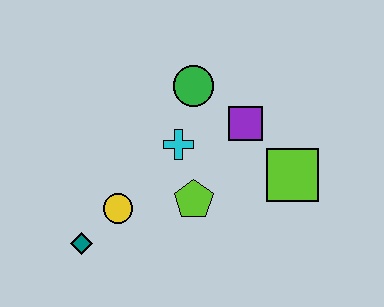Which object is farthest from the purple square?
The teal diamond is farthest from the purple square.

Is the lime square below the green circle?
Yes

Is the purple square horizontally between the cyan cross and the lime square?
Yes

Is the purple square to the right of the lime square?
No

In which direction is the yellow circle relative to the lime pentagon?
The yellow circle is to the left of the lime pentagon.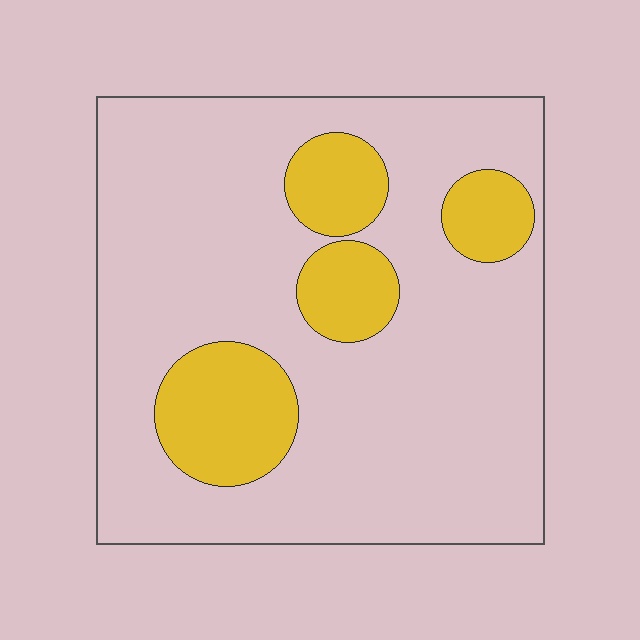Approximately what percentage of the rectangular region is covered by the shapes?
Approximately 20%.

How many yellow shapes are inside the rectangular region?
4.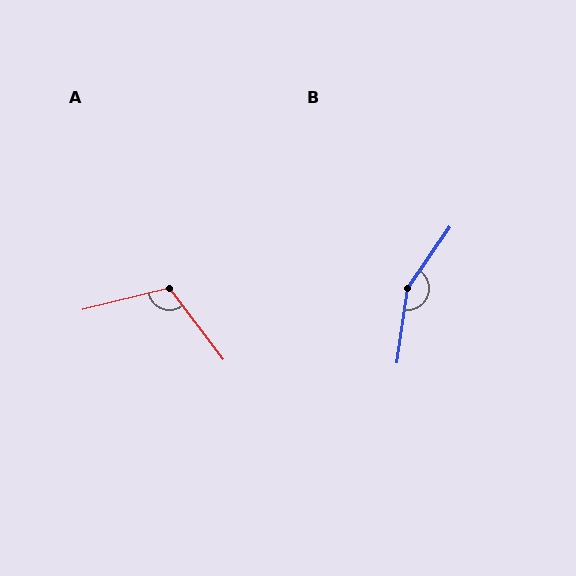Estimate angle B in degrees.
Approximately 154 degrees.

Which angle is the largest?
B, at approximately 154 degrees.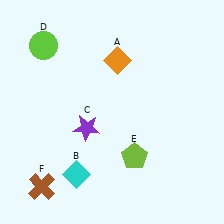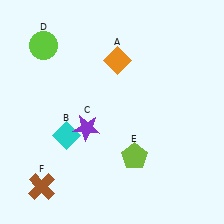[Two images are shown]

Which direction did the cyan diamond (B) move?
The cyan diamond (B) moved up.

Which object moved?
The cyan diamond (B) moved up.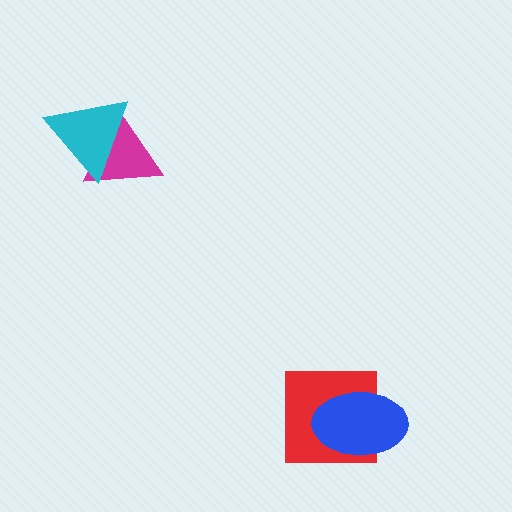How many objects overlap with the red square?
1 object overlaps with the red square.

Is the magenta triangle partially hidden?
Yes, it is partially covered by another shape.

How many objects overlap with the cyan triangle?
1 object overlaps with the cyan triangle.